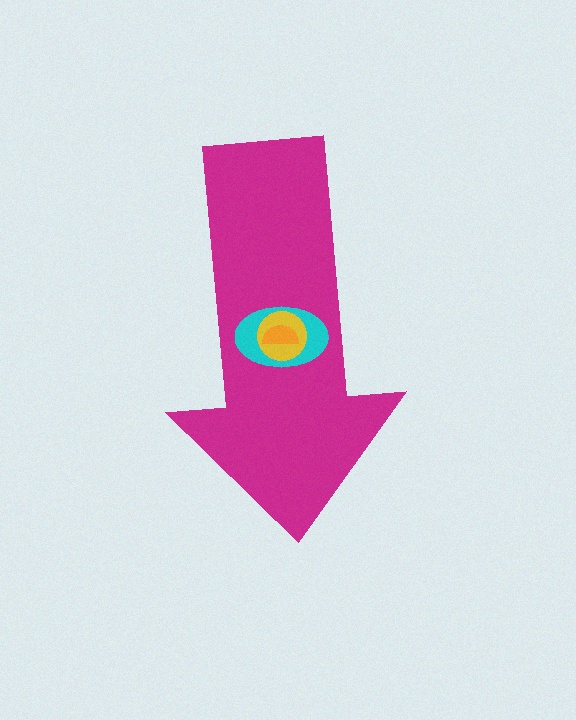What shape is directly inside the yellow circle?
The orange semicircle.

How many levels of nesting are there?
4.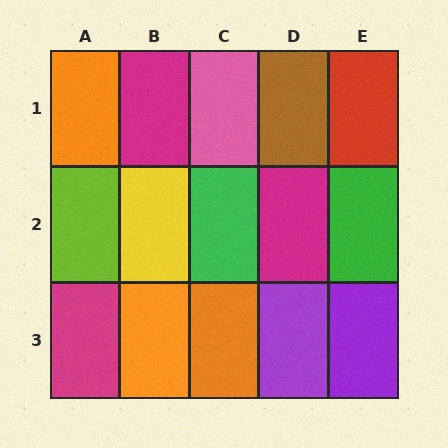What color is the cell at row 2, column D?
Magenta.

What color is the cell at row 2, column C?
Green.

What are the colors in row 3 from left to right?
Magenta, orange, orange, purple, purple.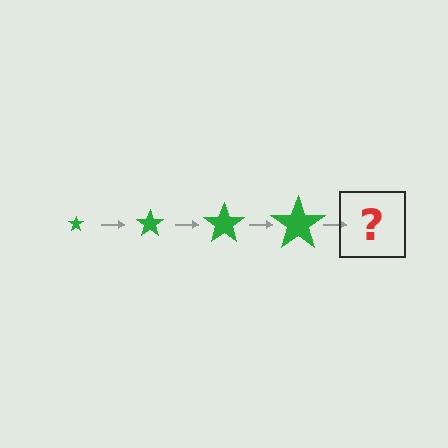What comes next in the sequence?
The next element should be a green star, larger than the previous one.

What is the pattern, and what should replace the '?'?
The pattern is that the star gets progressively larger each step. The '?' should be a green star, larger than the previous one.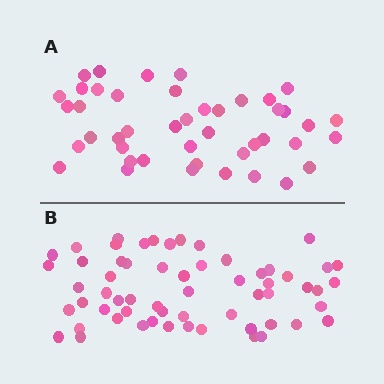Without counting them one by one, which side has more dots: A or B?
Region B (the bottom region) has more dots.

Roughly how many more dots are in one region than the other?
Region B has approximately 15 more dots than region A.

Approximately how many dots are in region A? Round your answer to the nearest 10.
About 40 dots. (The exact count is 44, which rounds to 40.)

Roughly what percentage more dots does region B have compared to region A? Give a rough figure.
About 35% more.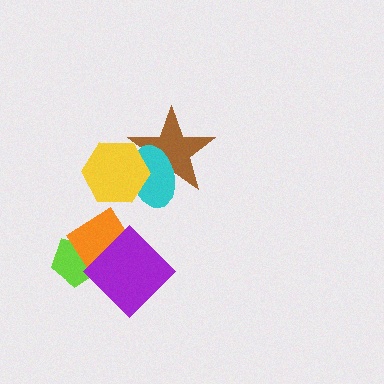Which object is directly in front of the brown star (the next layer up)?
The cyan ellipse is directly in front of the brown star.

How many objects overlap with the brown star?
2 objects overlap with the brown star.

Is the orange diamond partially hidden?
Yes, it is partially covered by another shape.